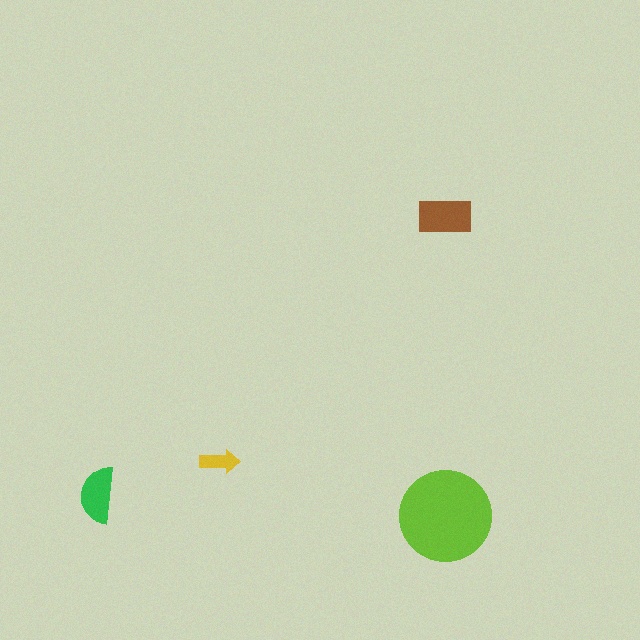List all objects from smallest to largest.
The yellow arrow, the green semicircle, the brown rectangle, the lime circle.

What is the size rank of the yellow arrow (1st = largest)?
4th.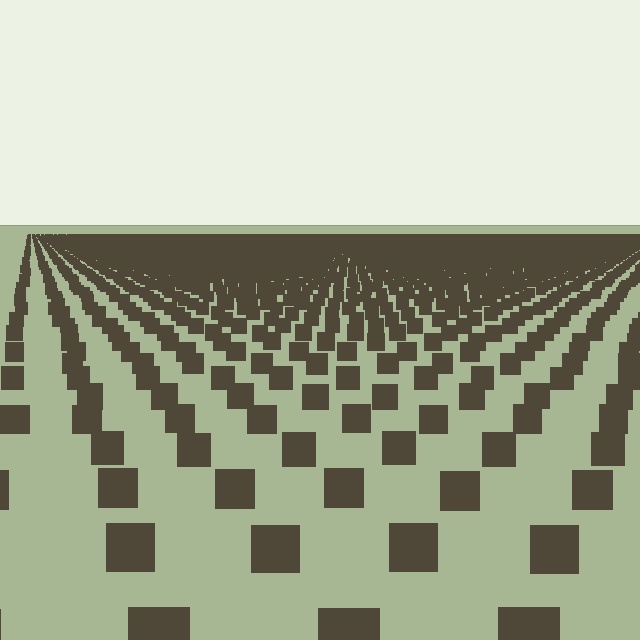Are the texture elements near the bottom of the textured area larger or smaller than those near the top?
Larger. Near the bottom, elements are closer to the viewer and appear at a bigger on-screen size.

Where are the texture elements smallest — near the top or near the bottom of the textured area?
Near the top.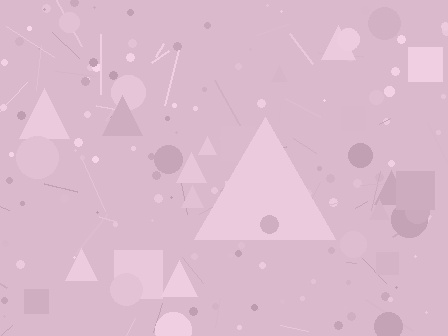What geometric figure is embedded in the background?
A triangle is embedded in the background.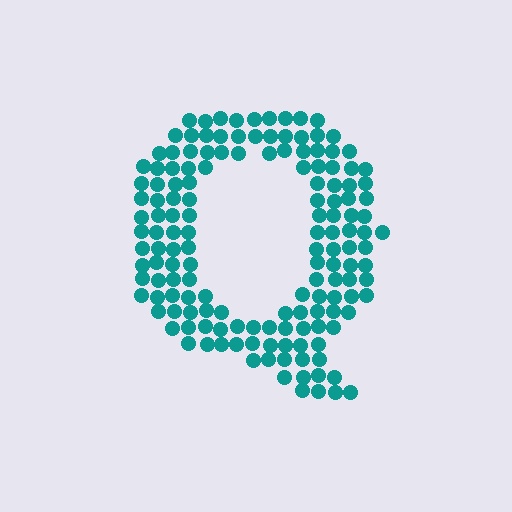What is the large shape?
The large shape is the letter Q.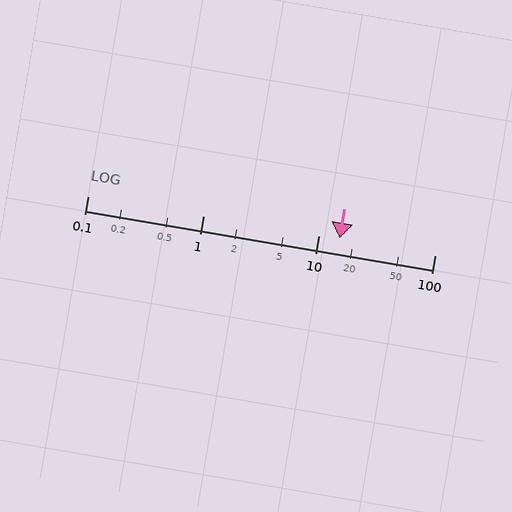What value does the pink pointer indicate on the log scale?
The pointer indicates approximately 15.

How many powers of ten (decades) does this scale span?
The scale spans 3 decades, from 0.1 to 100.